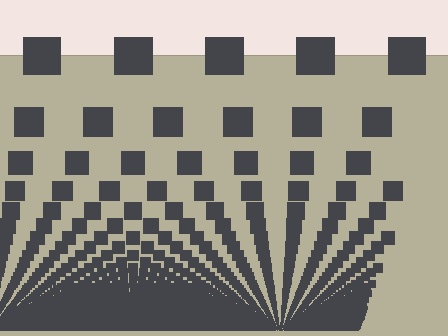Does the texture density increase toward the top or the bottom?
Density increases toward the bottom.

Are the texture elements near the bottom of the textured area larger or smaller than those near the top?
Smaller. The gradient is inverted — elements near the bottom are smaller and denser.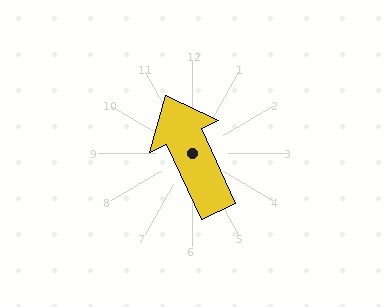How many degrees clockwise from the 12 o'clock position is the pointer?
Approximately 335 degrees.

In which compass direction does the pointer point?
Northwest.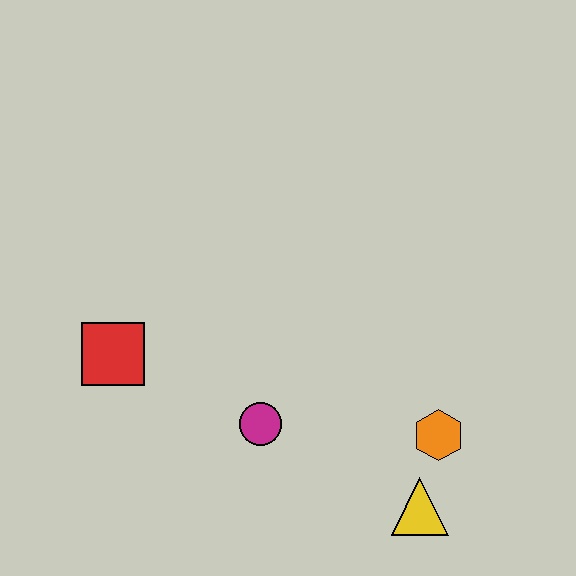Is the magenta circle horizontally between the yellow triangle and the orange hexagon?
No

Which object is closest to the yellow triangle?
The orange hexagon is closest to the yellow triangle.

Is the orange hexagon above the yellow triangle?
Yes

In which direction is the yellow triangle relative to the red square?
The yellow triangle is to the right of the red square.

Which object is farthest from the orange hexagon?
The red square is farthest from the orange hexagon.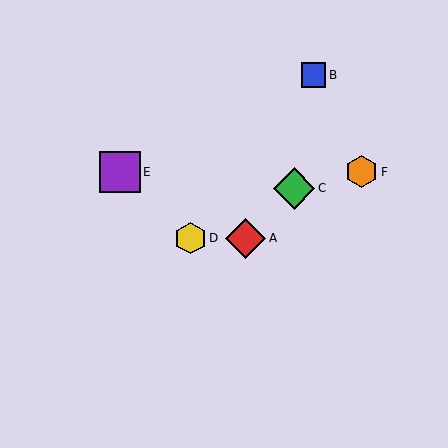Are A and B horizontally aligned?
No, A is at y≈238 and B is at y≈75.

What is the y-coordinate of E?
Object E is at y≈172.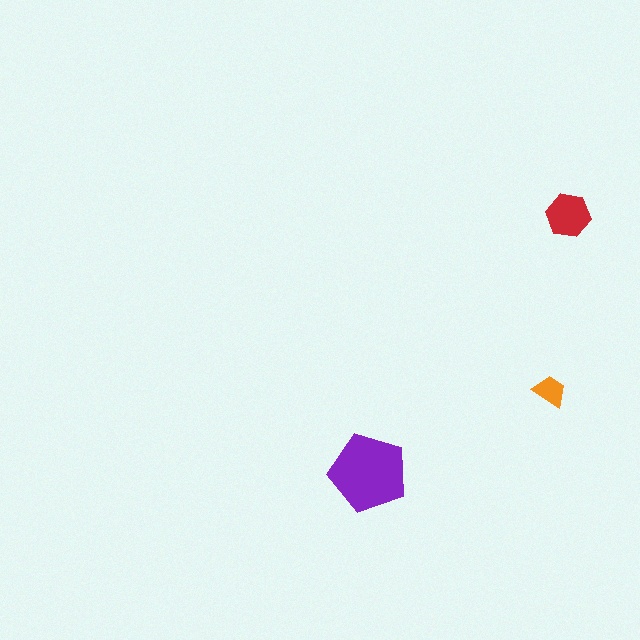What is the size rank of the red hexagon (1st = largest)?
2nd.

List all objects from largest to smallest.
The purple pentagon, the red hexagon, the orange trapezoid.